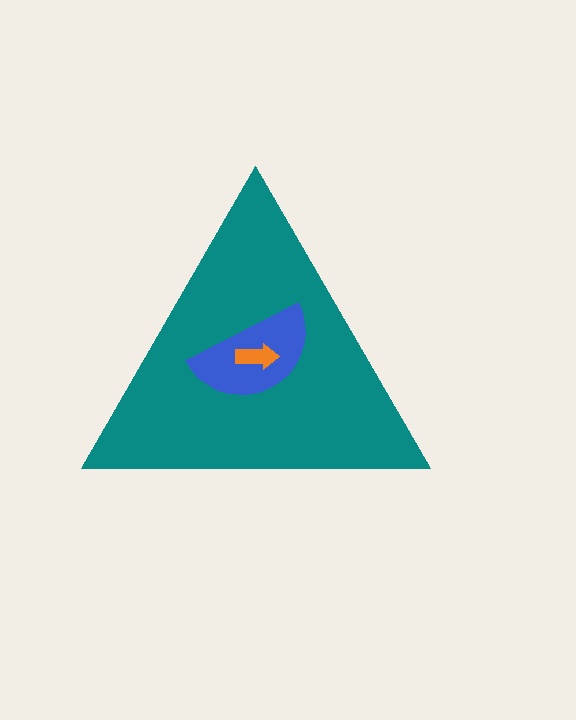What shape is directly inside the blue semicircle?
The orange arrow.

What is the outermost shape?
The teal triangle.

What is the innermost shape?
The orange arrow.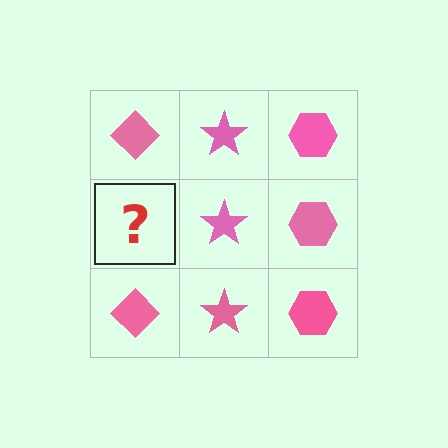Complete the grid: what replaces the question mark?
The question mark should be replaced with a pink diamond.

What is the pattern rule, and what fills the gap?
The rule is that each column has a consistent shape. The gap should be filled with a pink diamond.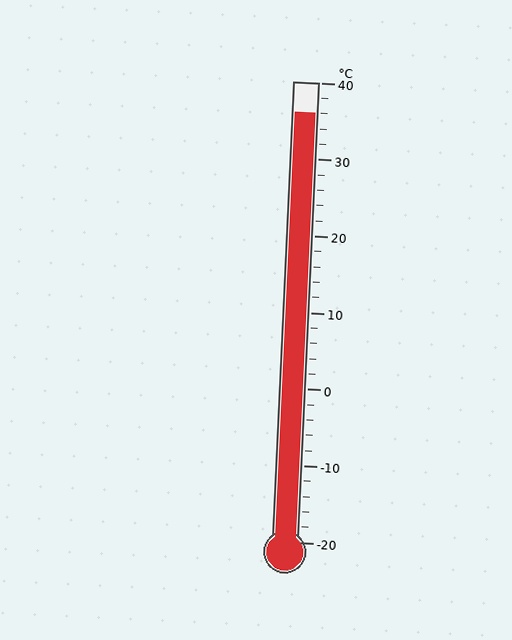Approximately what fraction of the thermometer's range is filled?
The thermometer is filled to approximately 95% of its range.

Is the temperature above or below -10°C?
The temperature is above -10°C.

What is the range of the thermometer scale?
The thermometer scale ranges from -20°C to 40°C.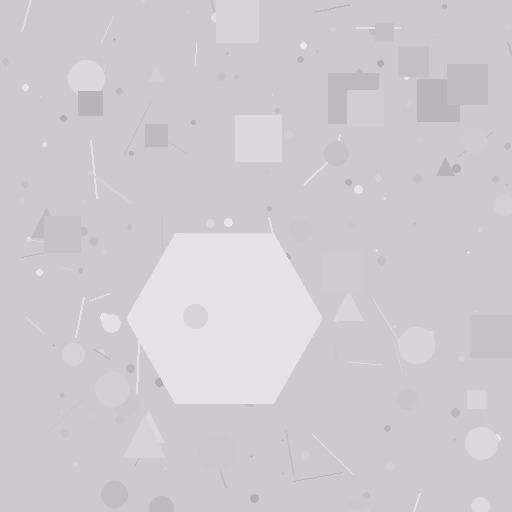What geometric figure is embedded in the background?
A hexagon is embedded in the background.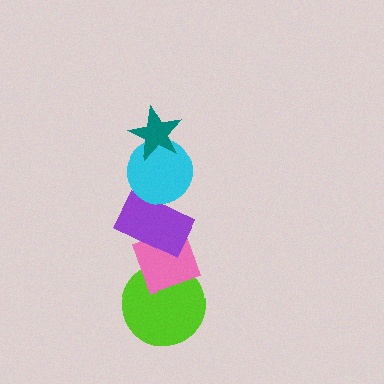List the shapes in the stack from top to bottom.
From top to bottom: the teal star, the cyan circle, the purple rectangle, the pink diamond, the lime circle.